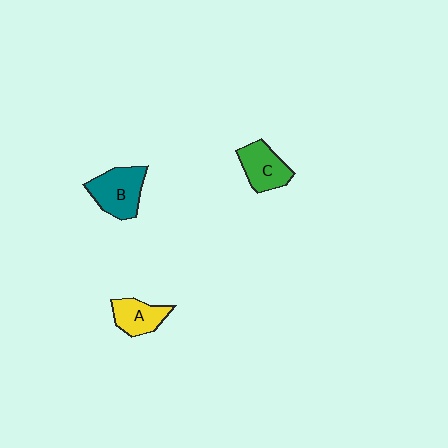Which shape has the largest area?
Shape B (teal).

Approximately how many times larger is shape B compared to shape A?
Approximately 1.4 times.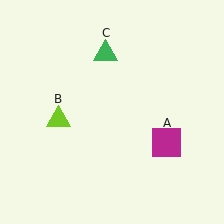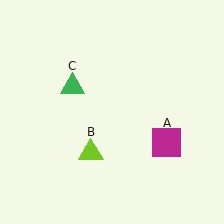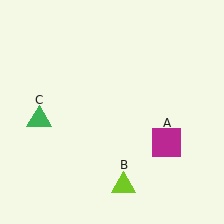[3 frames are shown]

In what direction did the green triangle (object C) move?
The green triangle (object C) moved down and to the left.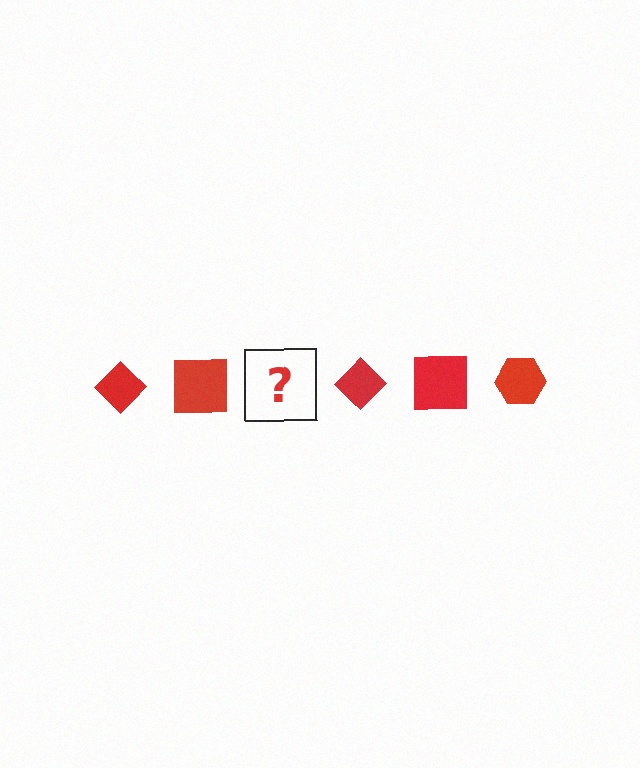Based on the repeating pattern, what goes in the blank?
The blank should be a red hexagon.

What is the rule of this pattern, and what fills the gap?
The rule is that the pattern cycles through diamond, square, hexagon shapes in red. The gap should be filled with a red hexagon.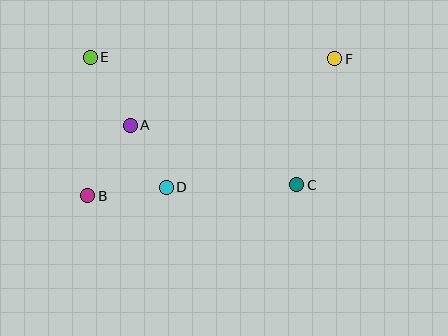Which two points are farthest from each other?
Points B and F are farthest from each other.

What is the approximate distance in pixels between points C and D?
The distance between C and D is approximately 130 pixels.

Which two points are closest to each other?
Points A and D are closest to each other.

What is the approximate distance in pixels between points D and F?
The distance between D and F is approximately 212 pixels.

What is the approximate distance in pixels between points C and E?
The distance between C and E is approximately 243 pixels.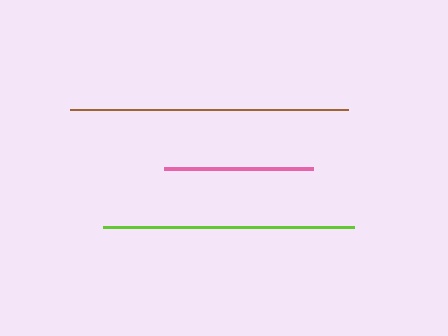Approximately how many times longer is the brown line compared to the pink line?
The brown line is approximately 1.9 times the length of the pink line.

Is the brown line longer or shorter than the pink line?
The brown line is longer than the pink line.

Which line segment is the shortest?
The pink line is the shortest at approximately 149 pixels.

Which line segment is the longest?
The brown line is the longest at approximately 279 pixels.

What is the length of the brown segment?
The brown segment is approximately 279 pixels long.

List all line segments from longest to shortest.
From longest to shortest: brown, lime, pink.